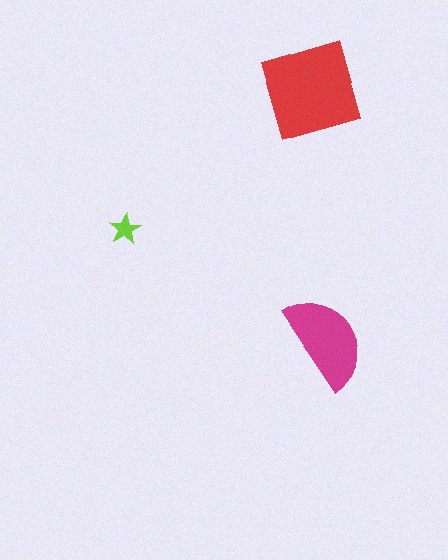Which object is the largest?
The red diamond.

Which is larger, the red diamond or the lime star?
The red diamond.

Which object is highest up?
The red diamond is topmost.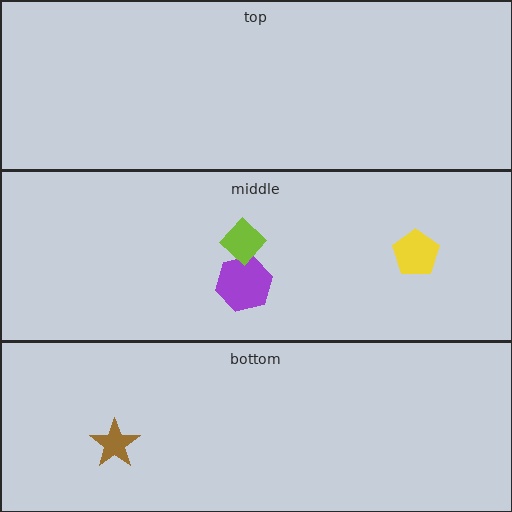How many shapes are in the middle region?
4.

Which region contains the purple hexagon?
The middle region.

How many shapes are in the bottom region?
1.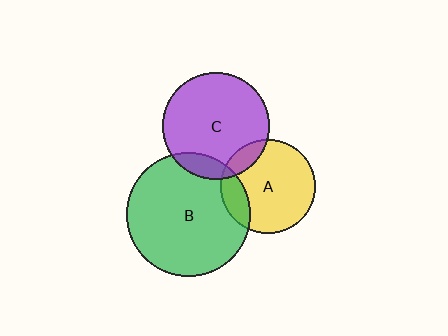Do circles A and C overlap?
Yes.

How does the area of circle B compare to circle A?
Approximately 1.7 times.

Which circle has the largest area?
Circle B (green).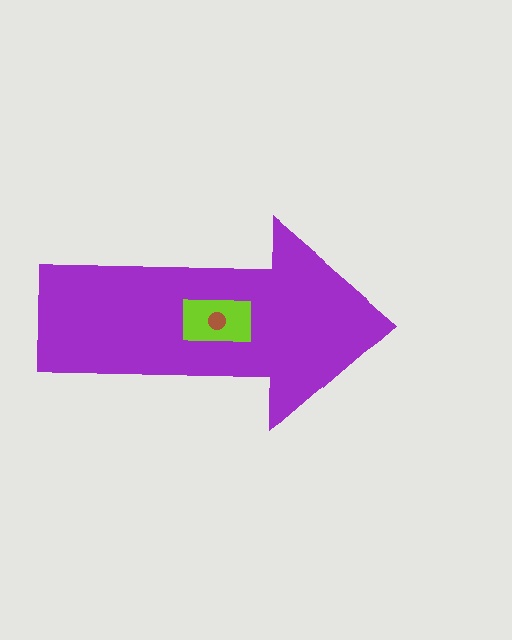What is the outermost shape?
The purple arrow.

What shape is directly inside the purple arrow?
The lime rectangle.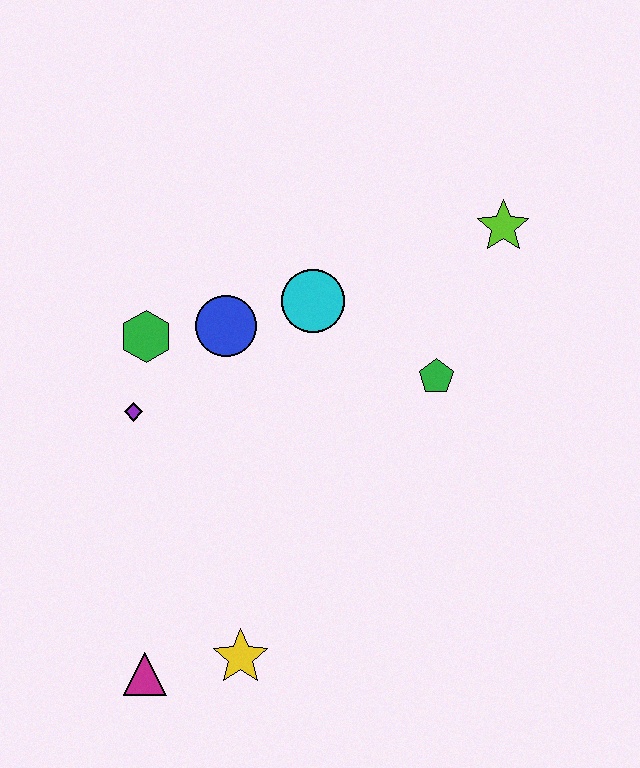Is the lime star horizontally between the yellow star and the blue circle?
No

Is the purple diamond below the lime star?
Yes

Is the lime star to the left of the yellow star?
No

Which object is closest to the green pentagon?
The cyan circle is closest to the green pentagon.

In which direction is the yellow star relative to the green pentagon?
The yellow star is below the green pentagon.